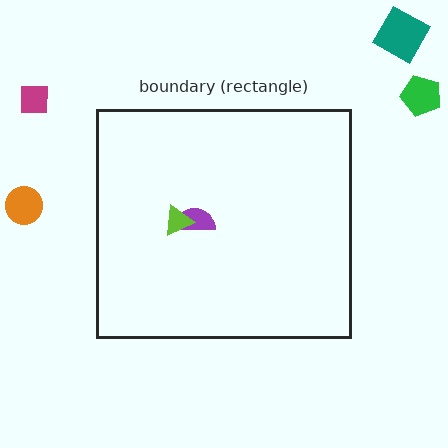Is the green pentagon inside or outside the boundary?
Outside.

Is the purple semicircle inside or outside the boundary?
Inside.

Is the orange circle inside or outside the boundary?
Outside.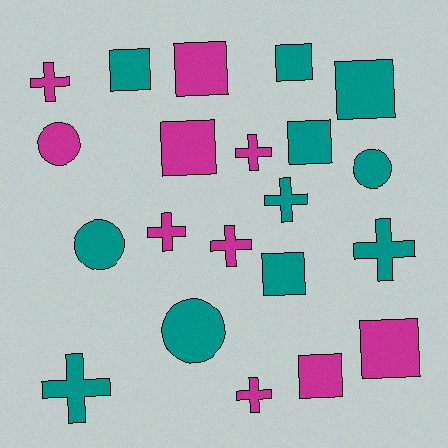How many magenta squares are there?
There are 4 magenta squares.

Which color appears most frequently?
Teal, with 11 objects.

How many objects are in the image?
There are 21 objects.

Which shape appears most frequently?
Square, with 9 objects.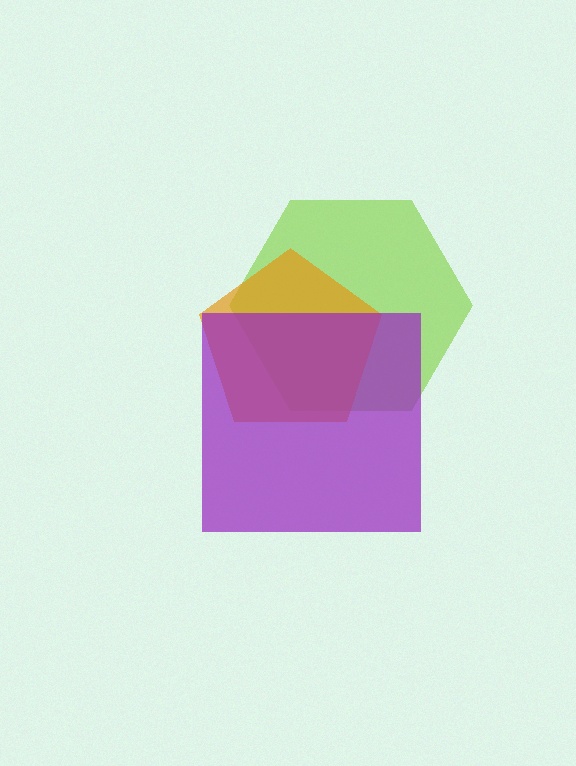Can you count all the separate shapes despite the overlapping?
Yes, there are 3 separate shapes.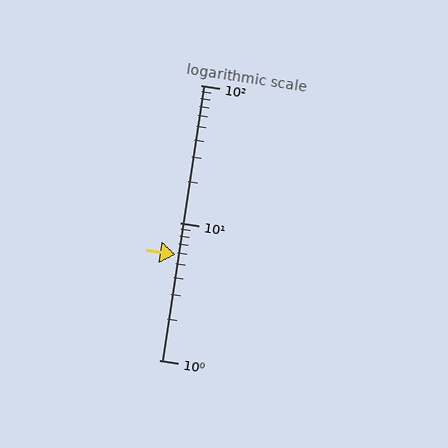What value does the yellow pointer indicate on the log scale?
The pointer indicates approximately 5.8.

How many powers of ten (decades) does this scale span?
The scale spans 2 decades, from 1 to 100.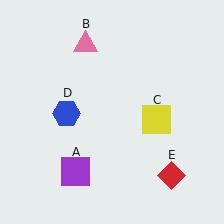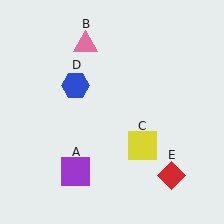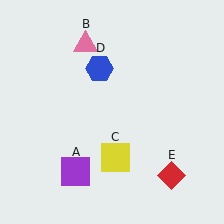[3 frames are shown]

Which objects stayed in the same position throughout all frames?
Purple square (object A) and pink triangle (object B) and red diamond (object E) remained stationary.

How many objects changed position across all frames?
2 objects changed position: yellow square (object C), blue hexagon (object D).